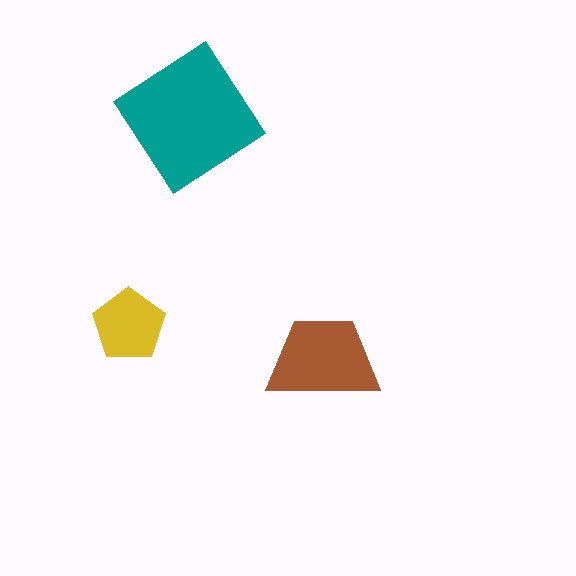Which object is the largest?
The teal diamond.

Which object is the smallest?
The yellow pentagon.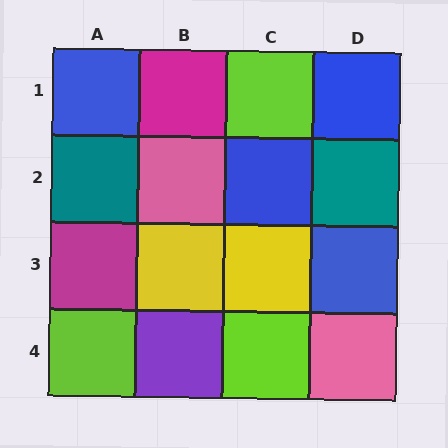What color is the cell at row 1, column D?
Blue.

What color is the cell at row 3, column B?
Yellow.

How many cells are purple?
1 cell is purple.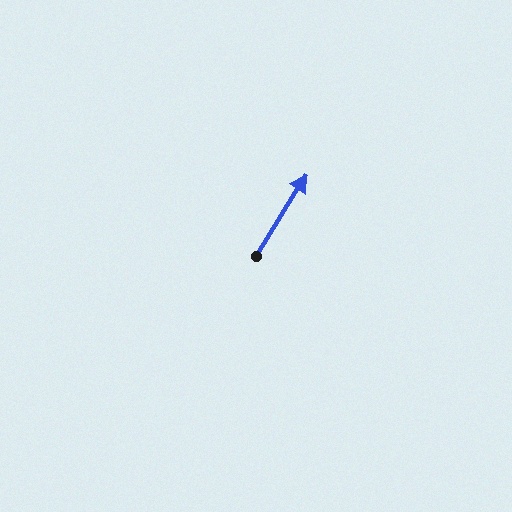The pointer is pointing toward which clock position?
Roughly 1 o'clock.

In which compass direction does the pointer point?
Northeast.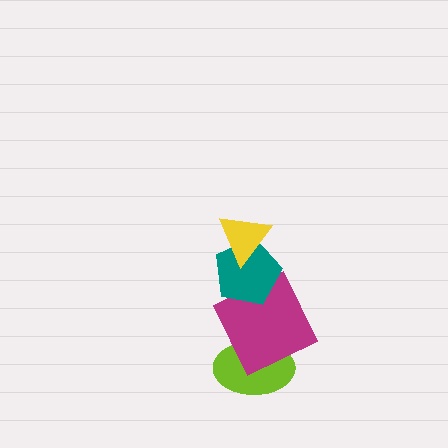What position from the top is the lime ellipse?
The lime ellipse is 4th from the top.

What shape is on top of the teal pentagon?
The yellow triangle is on top of the teal pentagon.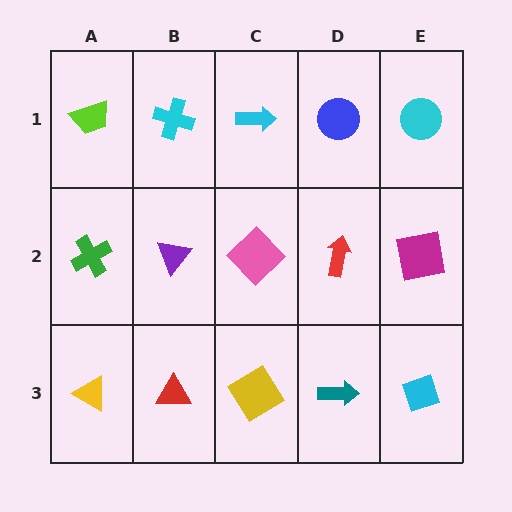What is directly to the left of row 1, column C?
A cyan cross.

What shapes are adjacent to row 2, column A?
A lime trapezoid (row 1, column A), a yellow triangle (row 3, column A), a purple triangle (row 2, column B).